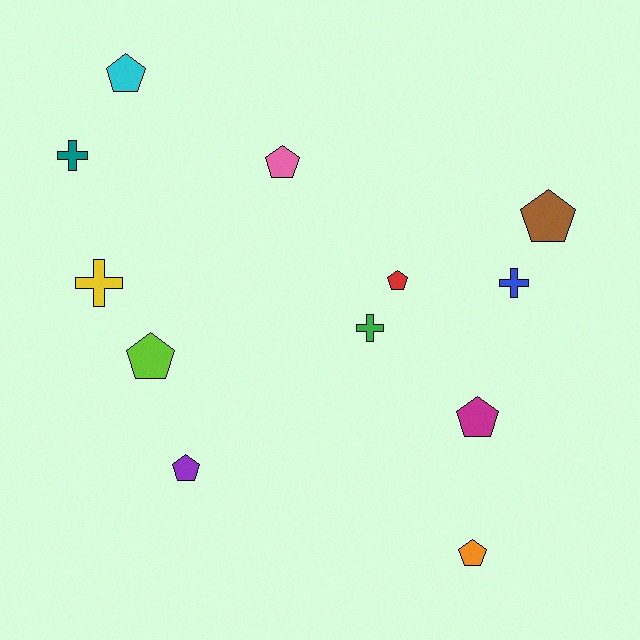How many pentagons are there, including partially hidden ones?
There are 8 pentagons.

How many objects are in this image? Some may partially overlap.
There are 12 objects.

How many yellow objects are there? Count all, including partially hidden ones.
There is 1 yellow object.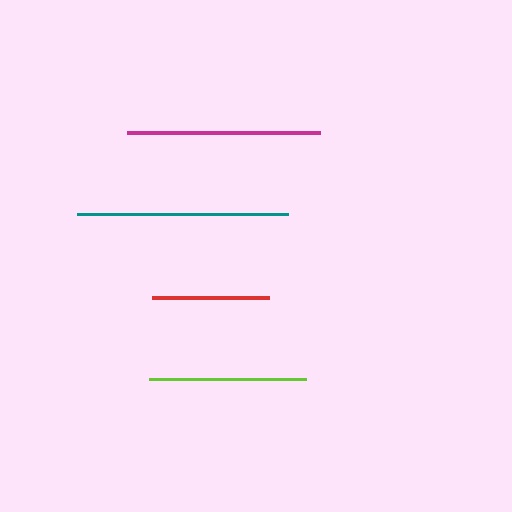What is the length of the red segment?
The red segment is approximately 118 pixels long.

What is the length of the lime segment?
The lime segment is approximately 157 pixels long.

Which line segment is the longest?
The teal line is the longest at approximately 211 pixels.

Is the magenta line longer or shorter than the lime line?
The magenta line is longer than the lime line.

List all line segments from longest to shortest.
From longest to shortest: teal, magenta, lime, red.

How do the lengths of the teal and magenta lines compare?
The teal and magenta lines are approximately the same length.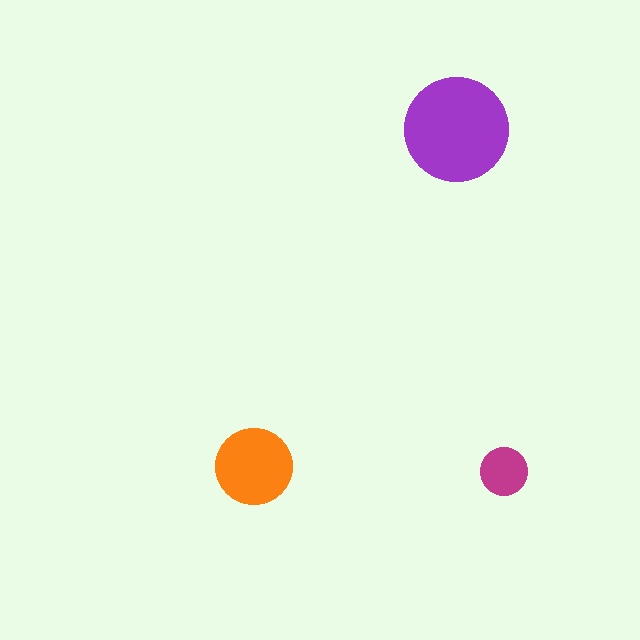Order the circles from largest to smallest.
the purple one, the orange one, the magenta one.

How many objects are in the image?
There are 3 objects in the image.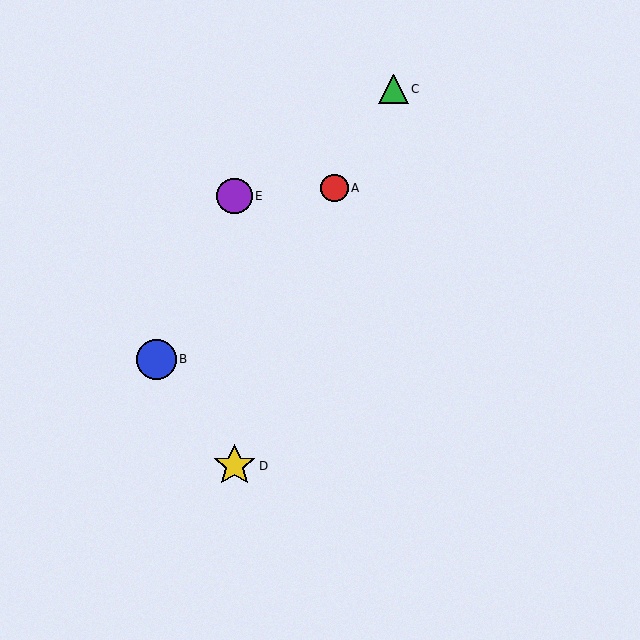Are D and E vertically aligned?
Yes, both are at x≈234.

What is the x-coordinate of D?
Object D is at x≈234.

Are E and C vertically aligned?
No, E is at x≈234 and C is at x≈393.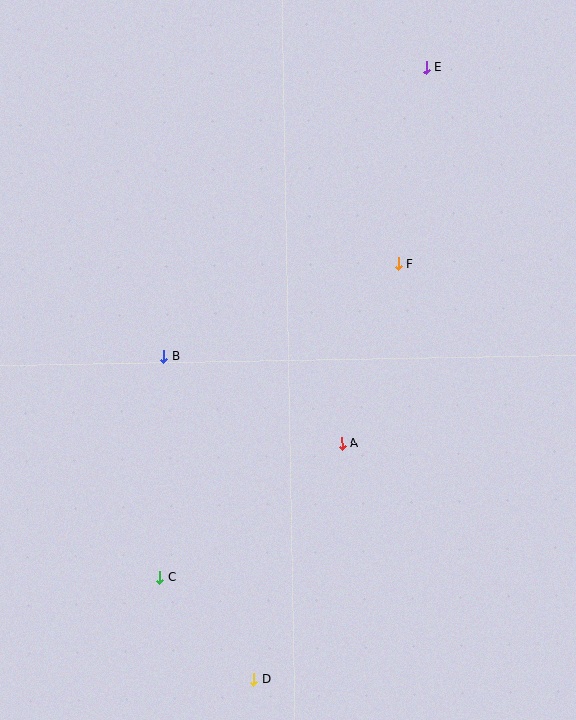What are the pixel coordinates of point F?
Point F is at (398, 264).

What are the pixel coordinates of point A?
Point A is at (342, 443).